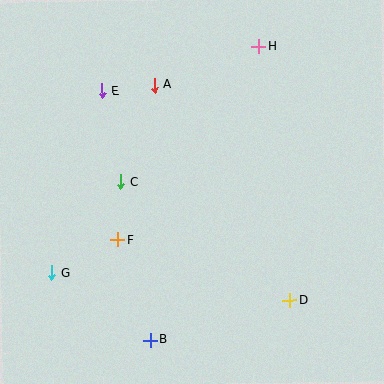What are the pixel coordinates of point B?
Point B is at (150, 340).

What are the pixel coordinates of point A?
Point A is at (155, 85).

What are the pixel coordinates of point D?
Point D is at (289, 300).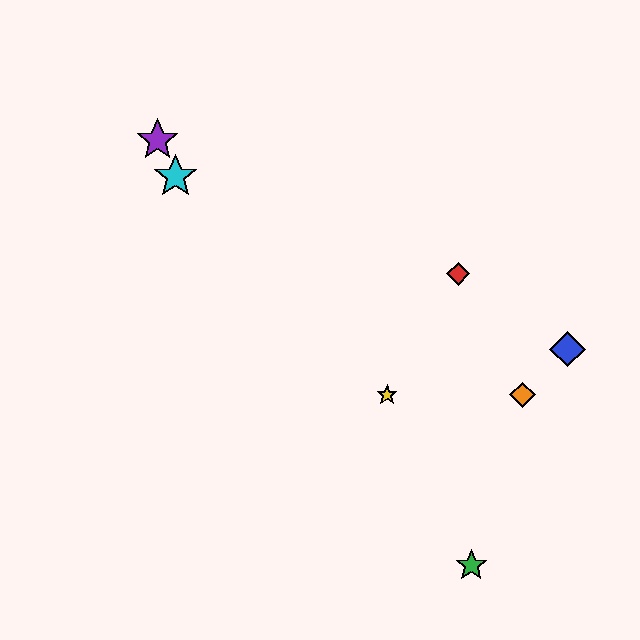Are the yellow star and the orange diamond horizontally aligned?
Yes, both are at y≈395.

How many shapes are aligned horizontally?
2 shapes (the yellow star, the orange diamond) are aligned horizontally.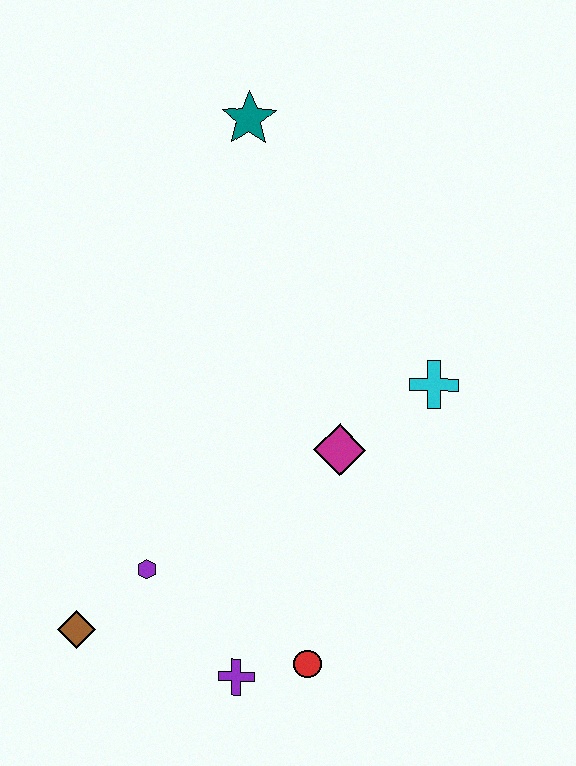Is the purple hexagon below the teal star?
Yes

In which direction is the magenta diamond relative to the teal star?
The magenta diamond is below the teal star.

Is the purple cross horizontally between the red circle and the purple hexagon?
Yes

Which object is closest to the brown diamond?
The purple hexagon is closest to the brown diamond.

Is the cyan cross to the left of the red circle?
No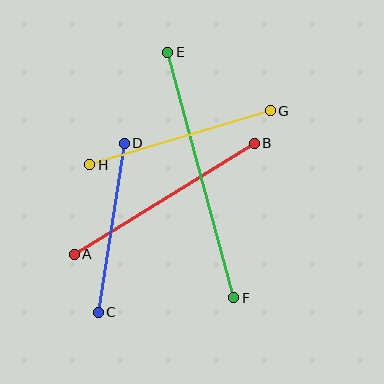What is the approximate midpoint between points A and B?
The midpoint is at approximately (164, 199) pixels.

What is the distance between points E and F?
The distance is approximately 254 pixels.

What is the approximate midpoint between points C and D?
The midpoint is at approximately (111, 228) pixels.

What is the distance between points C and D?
The distance is approximately 171 pixels.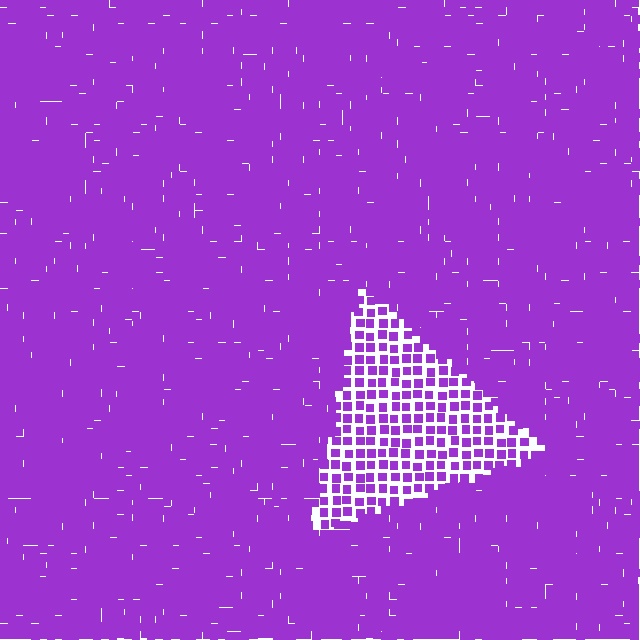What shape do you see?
I see a triangle.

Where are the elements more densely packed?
The elements are more densely packed outside the triangle boundary.